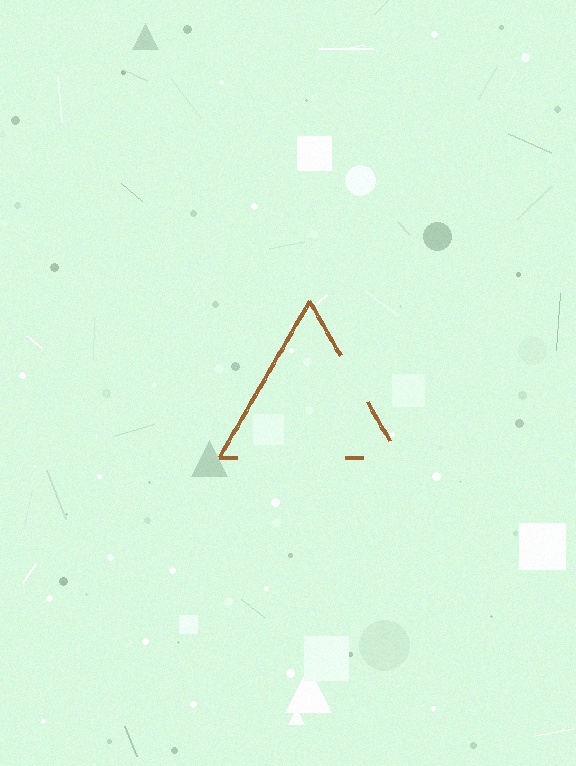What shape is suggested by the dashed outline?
The dashed outline suggests a triangle.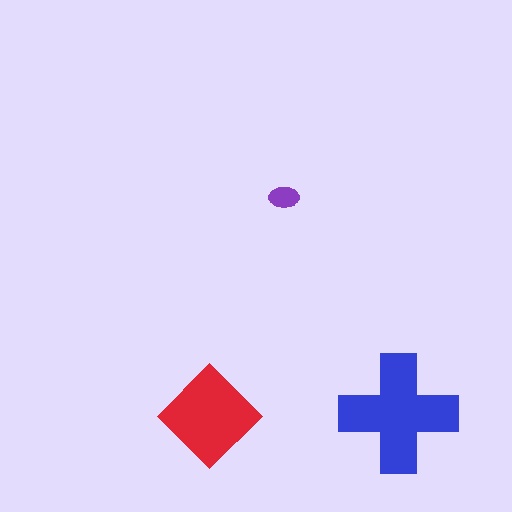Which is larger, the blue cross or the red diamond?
The blue cross.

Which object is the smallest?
The purple ellipse.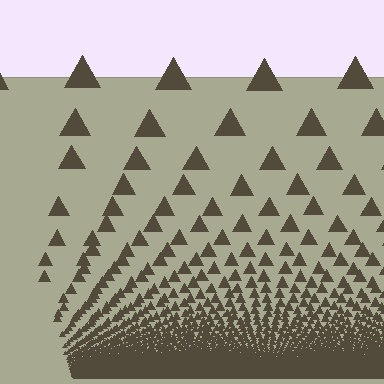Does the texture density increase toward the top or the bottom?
Density increases toward the bottom.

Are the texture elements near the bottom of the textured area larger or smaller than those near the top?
Smaller. The gradient is inverted — elements near the bottom are smaller and denser.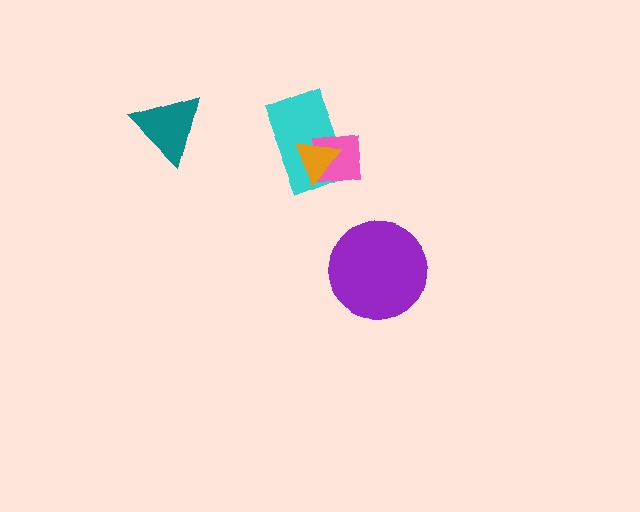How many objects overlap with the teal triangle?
0 objects overlap with the teal triangle.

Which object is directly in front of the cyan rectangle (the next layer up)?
The pink square is directly in front of the cyan rectangle.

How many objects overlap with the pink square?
2 objects overlap with the pink square.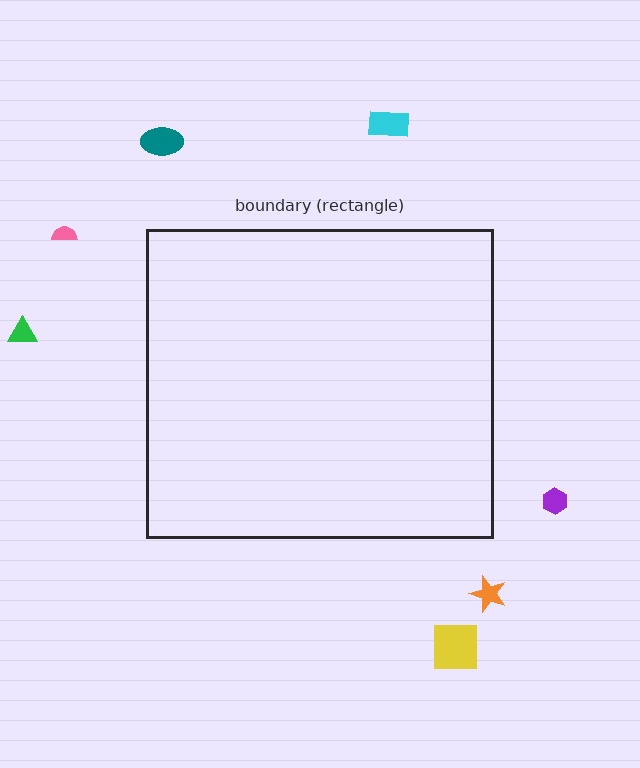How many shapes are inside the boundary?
0 inside, 7 outside.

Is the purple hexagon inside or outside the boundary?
Outside.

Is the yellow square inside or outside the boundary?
Outside.